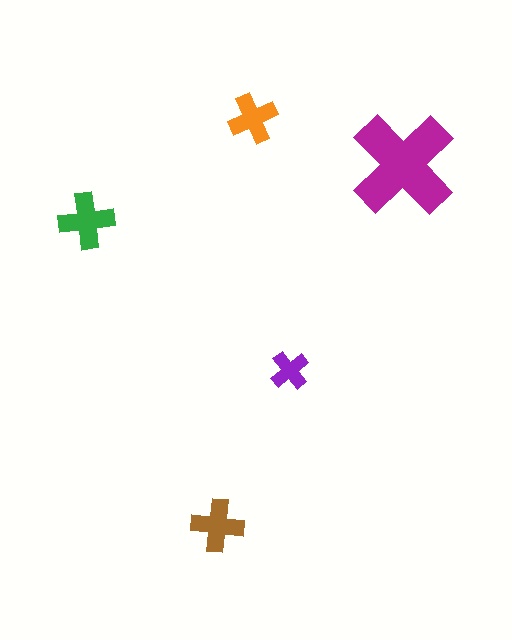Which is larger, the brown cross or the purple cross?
The brown one.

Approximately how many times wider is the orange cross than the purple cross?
About 1.5 times wider.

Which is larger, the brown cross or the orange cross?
The brown one.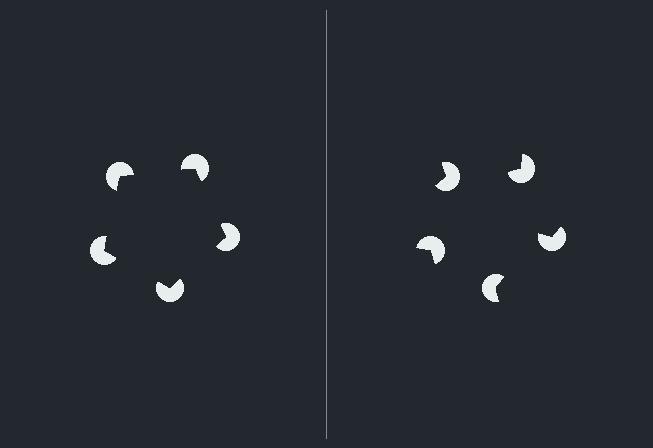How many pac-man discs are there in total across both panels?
10 — 5 on each side.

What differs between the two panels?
The pac-man discs are positioned identically on both sides; only the wedge orientations differ. On the left they align to a pentagon; on the right they are misaligned.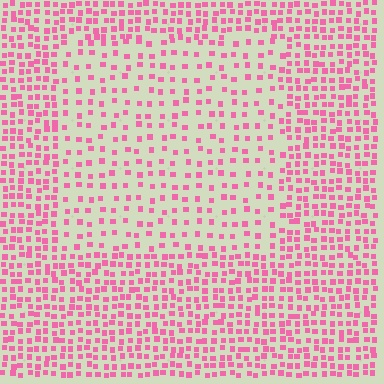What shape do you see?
I see a rectangle.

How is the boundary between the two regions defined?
The boundary is defined by a change in element density (approximately 2.1x ratio). All elements are the same color, size, and shape.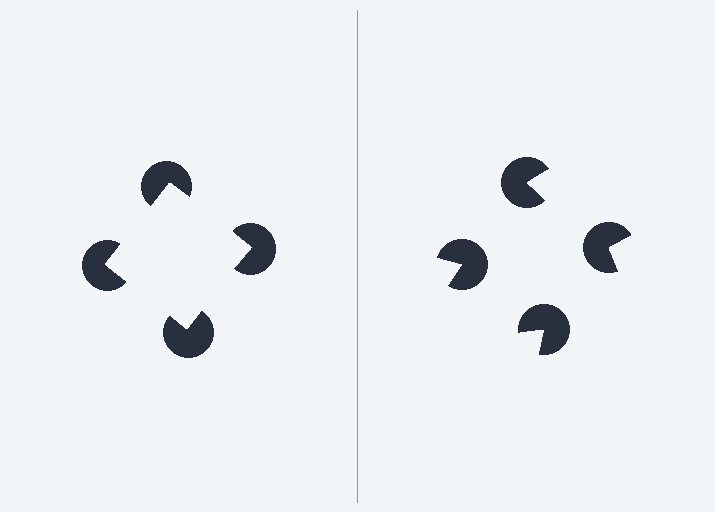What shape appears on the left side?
An illusory square.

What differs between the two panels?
The pac-man discs are positioned identically on both sides; only the wedge orientations differ. On the left they align to a square; on the right they are misaligned.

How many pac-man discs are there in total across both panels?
8 — 4 on each side.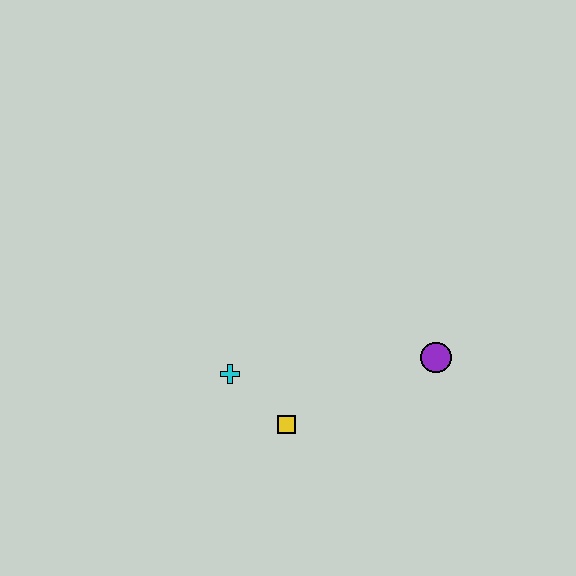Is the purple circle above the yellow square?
Yes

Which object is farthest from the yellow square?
The purple circle is farthest from the yellow square.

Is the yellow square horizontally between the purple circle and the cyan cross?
Yes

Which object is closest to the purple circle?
The yellow square is closest to the purple circle.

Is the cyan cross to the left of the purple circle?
Yes